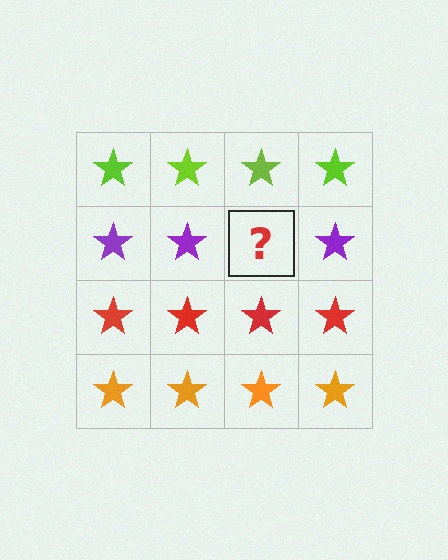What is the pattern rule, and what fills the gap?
The rule is that each row has a consistent color. The gap should be filled with a purple star.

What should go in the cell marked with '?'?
The missing cell should contain a purple star.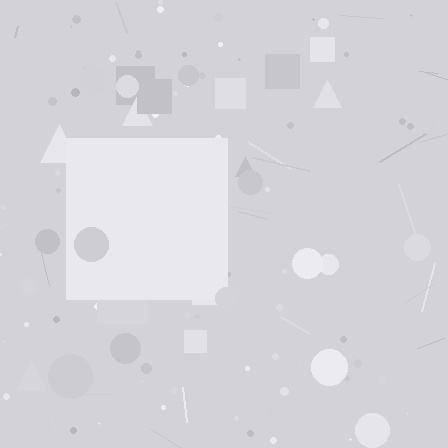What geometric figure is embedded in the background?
A square is embedded in the background.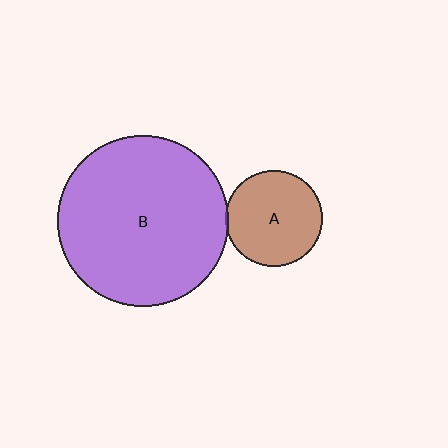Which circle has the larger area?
Circle B (purple).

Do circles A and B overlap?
Yes.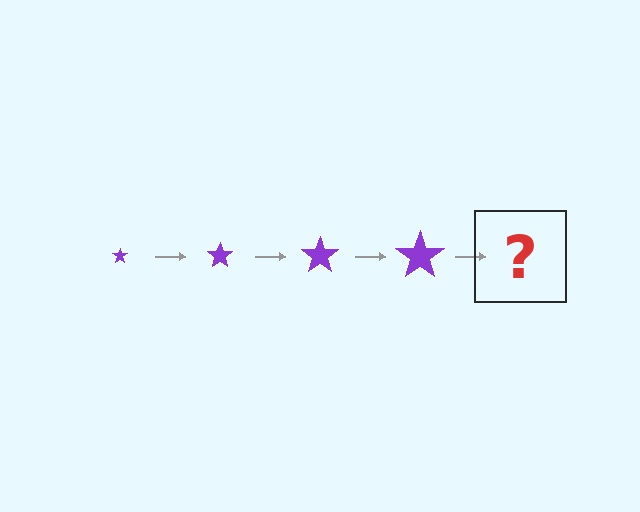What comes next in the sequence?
The next element should be a purple star, larger than the previous one.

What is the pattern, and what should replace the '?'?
The pattern is that the star gets progressively larger each step. The '?' should be a purple star, larger than the previous one.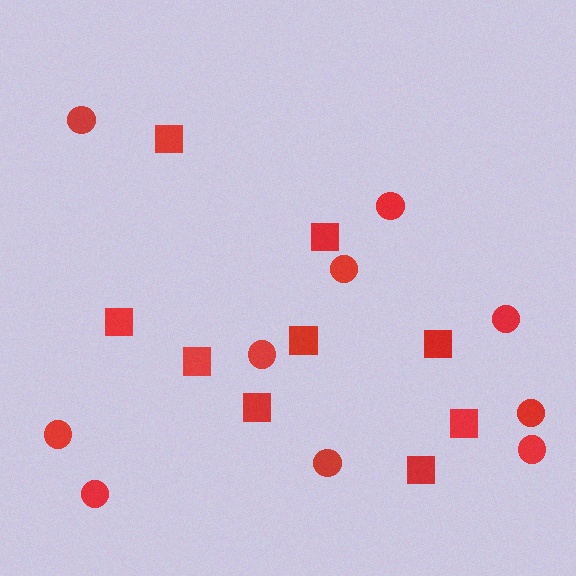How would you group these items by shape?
There are 2 groups: one group of squares (9) and one group of circles (10).